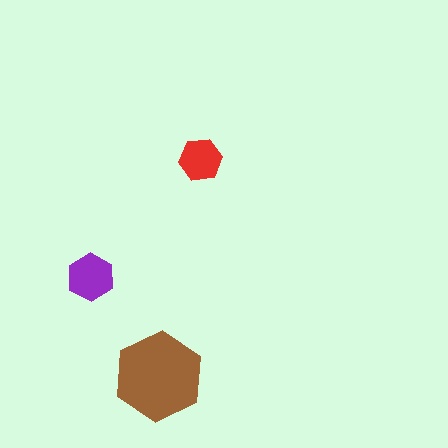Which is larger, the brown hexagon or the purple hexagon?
The brown one.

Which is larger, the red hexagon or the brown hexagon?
The brown one.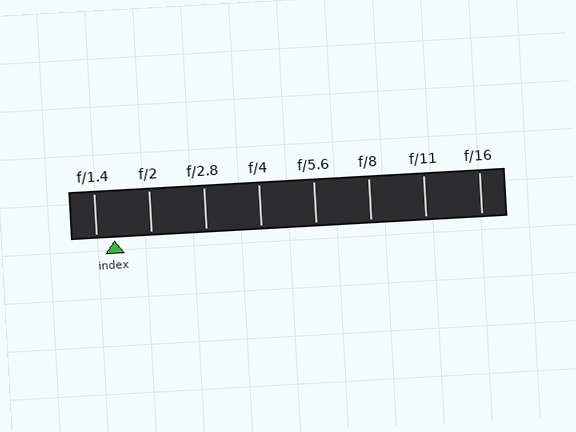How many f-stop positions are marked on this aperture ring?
There are 8 f-stop positions marked.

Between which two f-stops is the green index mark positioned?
The index mark is between f/1.4 and f/2.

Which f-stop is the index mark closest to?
The index mark is closest to f/1.4.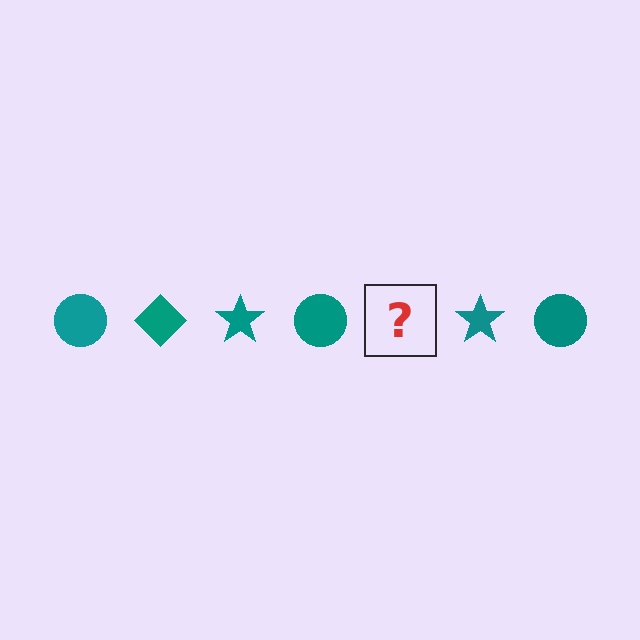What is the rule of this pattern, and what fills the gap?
The rule is that the pattern cycles through circle, diamond, star shapes in teal. The gap should be filled with a teal diamond.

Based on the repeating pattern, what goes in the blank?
The blank should be a teal diamond.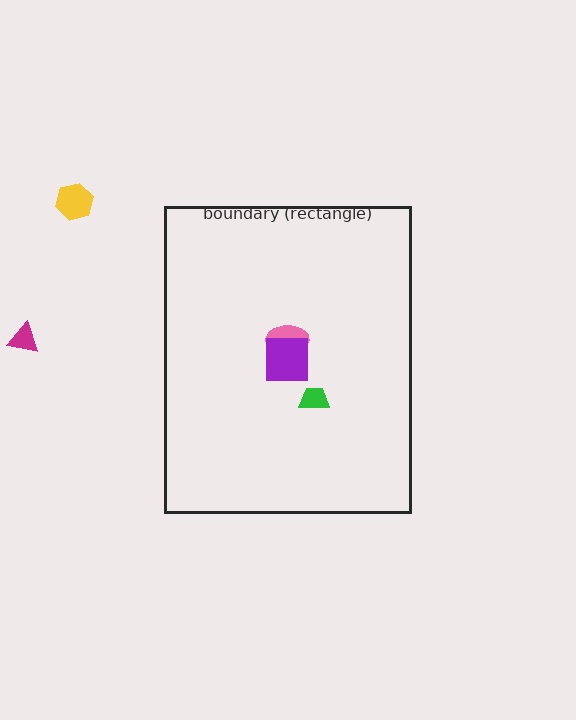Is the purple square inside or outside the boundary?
Inside.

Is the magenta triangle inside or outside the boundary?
Outside.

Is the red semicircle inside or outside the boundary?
Inside.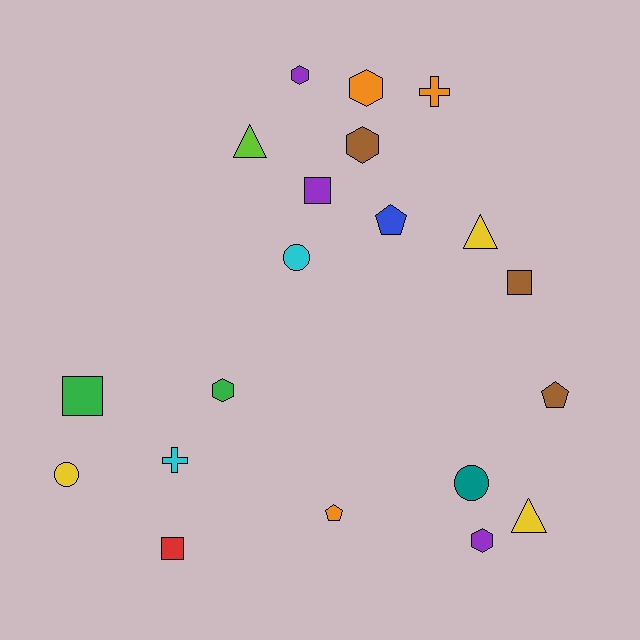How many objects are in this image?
There are 20 objects.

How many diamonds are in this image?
There are no diamonds.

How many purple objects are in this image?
There are 3 purple objects.